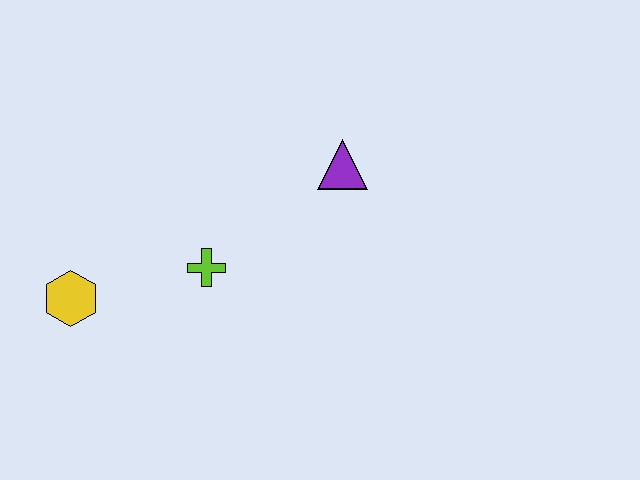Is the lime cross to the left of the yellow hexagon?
No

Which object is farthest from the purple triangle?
The yellow hexagon is farthest from the purple triangle.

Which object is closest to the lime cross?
The yellow hexagon is closest to the lime cross.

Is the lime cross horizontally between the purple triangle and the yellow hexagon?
Yes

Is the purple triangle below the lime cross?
No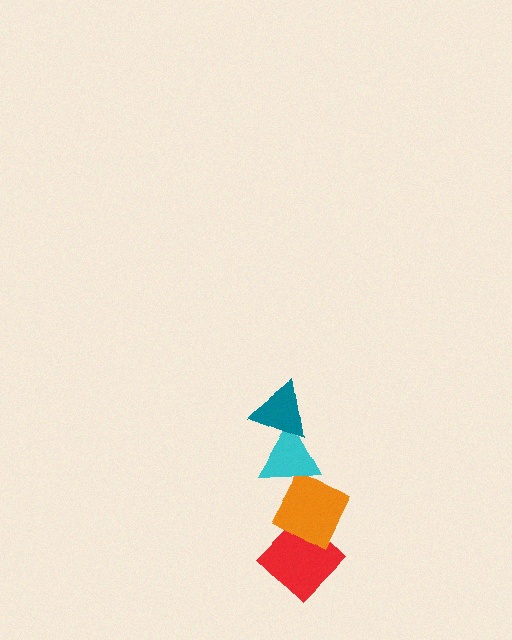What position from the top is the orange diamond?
The orange diamond is 3rd from the top.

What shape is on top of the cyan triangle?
The teal triangle is on top of the cyan triangle.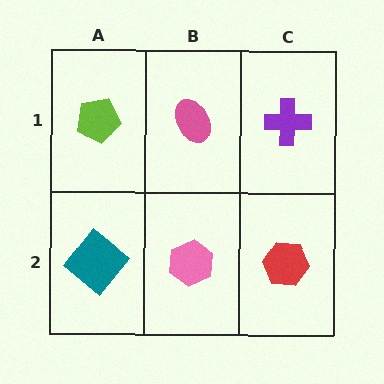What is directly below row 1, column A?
A teal diamond.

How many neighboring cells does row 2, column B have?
3.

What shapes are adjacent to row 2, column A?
A lime pentagon (row 1, column A), a pink hexagon (row 2, column B).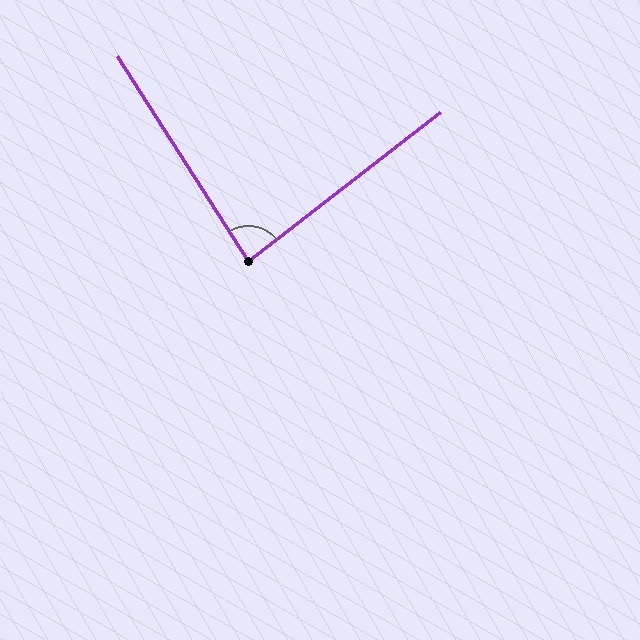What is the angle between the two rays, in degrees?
Approximately 85 degrees.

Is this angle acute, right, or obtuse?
It is acute.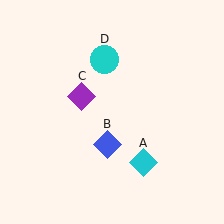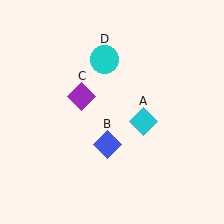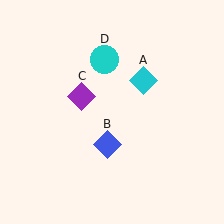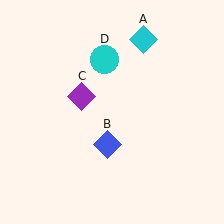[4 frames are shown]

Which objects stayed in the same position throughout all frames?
Blue diamond (object B) and purple diamond (object C) and cyan circle (object D) remained stationary.